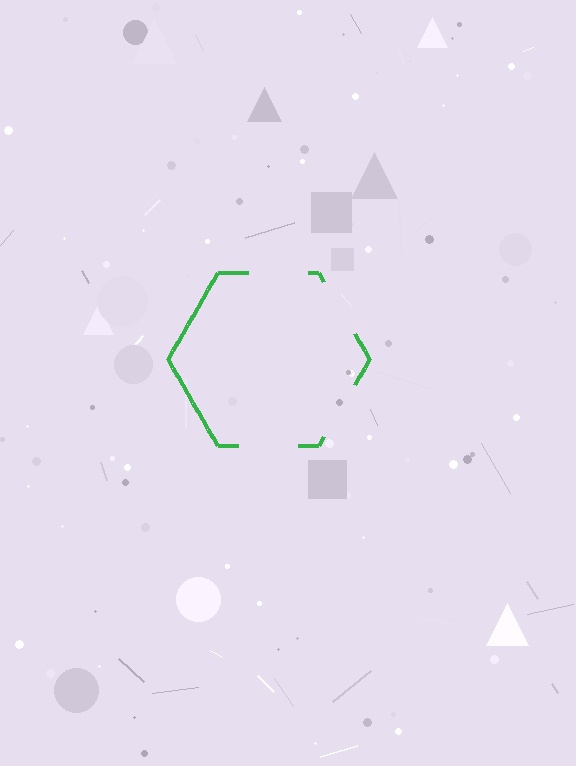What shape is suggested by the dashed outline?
The dashed outline suggests a hexagon.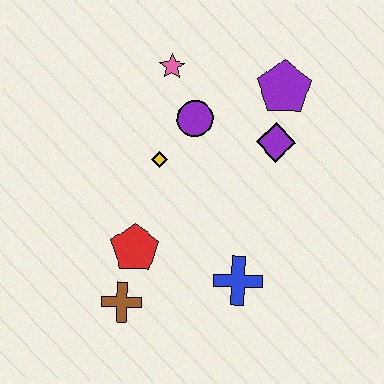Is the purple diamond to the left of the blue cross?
No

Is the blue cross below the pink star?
Yes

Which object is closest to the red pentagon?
The brown cross is closest to the red pentagon.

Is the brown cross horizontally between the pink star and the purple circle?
No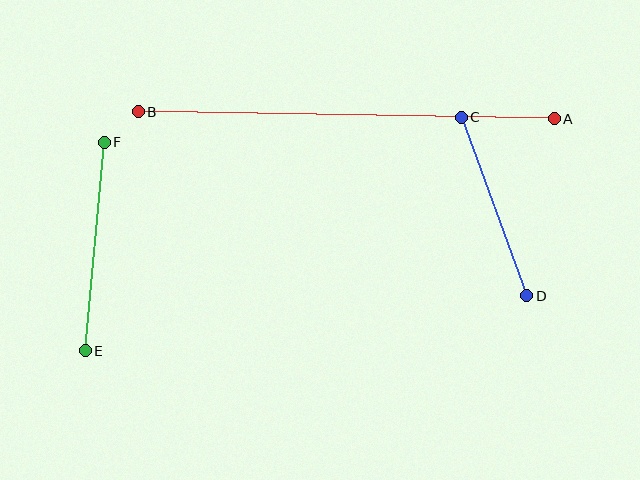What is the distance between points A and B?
The distance is approximately 416 pixels.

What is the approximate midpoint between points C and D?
The midpoint is at approximately (494, 206) pixels.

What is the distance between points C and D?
The distance is approximately 190 pixels.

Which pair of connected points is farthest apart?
Points A and B are farthest apart.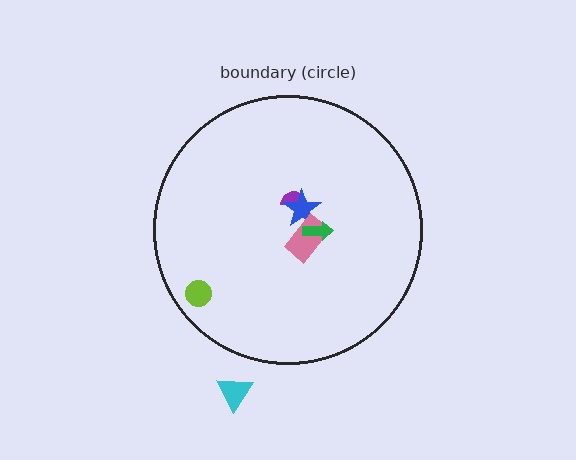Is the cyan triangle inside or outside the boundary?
Outside.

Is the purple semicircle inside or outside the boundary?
Inside.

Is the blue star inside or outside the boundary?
Inside.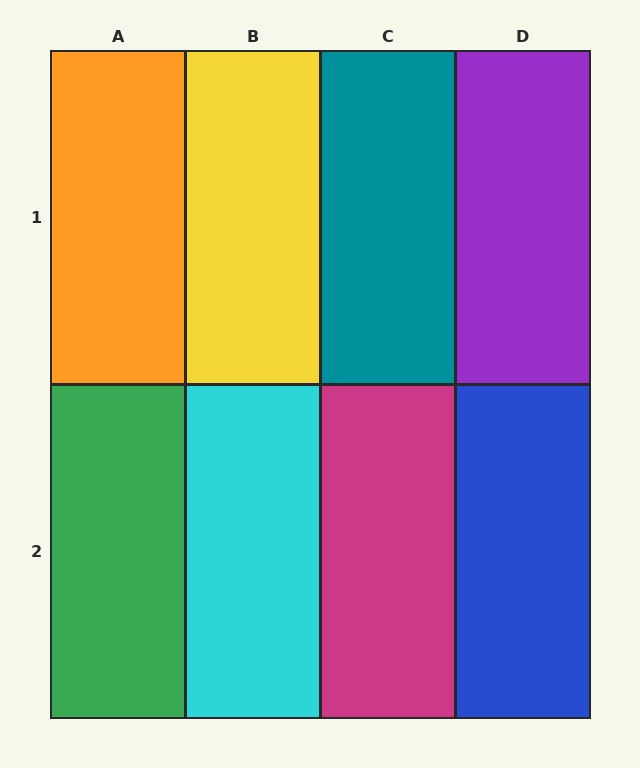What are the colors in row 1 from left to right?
Orange, yellow, teal, purple.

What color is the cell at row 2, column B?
Cyan.